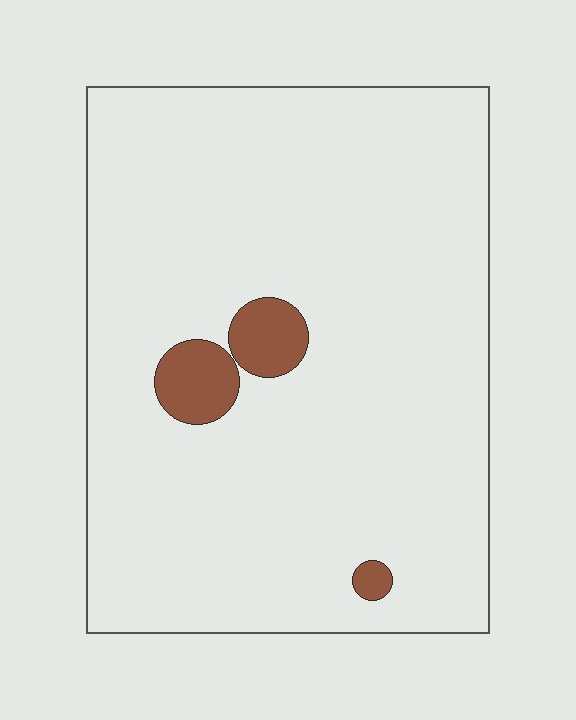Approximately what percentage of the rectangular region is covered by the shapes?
Approximately 5%.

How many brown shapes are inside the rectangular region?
3.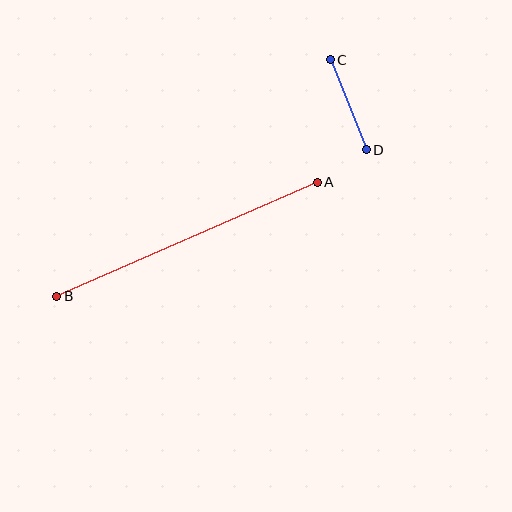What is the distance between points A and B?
The distance is approximately 285 pixels.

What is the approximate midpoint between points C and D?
The midpoint is at approximately (348, 105) pixels.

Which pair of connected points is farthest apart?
Points A and B are farthest apart.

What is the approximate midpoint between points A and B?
The midpoint is at approximately (187, 239) pixels.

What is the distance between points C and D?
The distance is approximately 97 pixels.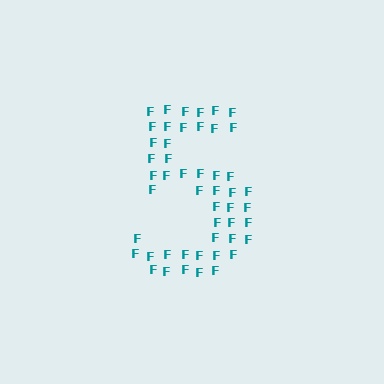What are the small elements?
The small elements are letter F's.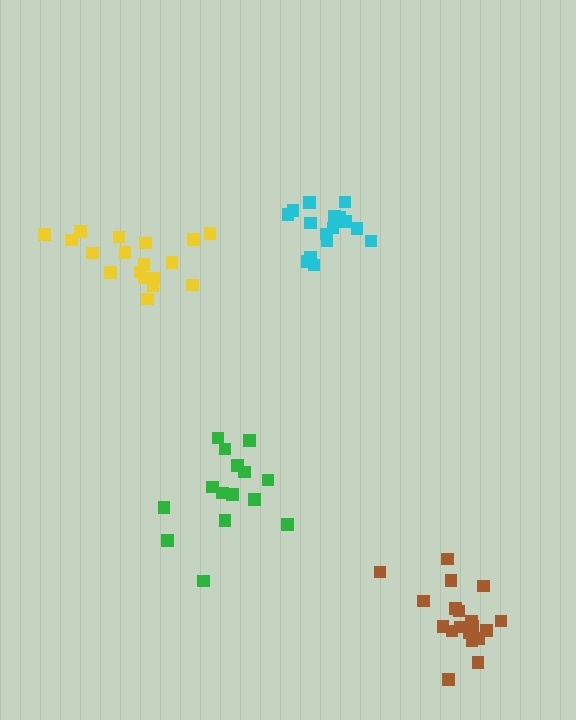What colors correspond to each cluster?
The clusters are colored: yellow, brown, cyan, green.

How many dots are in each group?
Group 1: 19 dots, Group 2: 19 dots, Group 3: 16 dots, Group 4: 15 dots (69 total).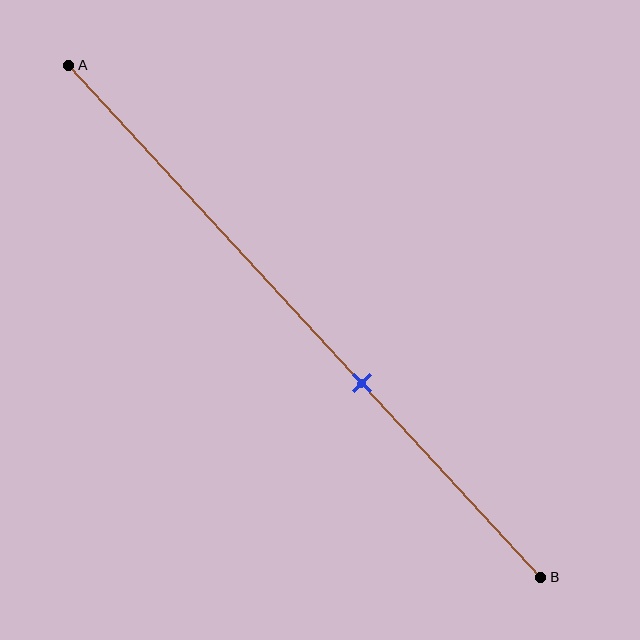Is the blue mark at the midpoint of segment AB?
No, the mark is at about 60% from A, not at the 50% midpoint.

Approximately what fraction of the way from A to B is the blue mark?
The blue mark is approximately 60% of the way from A to B.